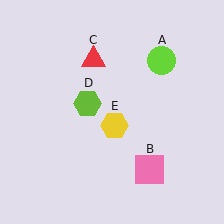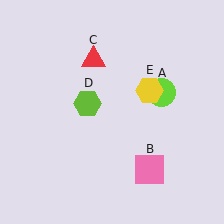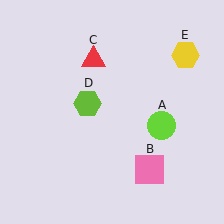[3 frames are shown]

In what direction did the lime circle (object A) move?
The lime circle (object A) moved down.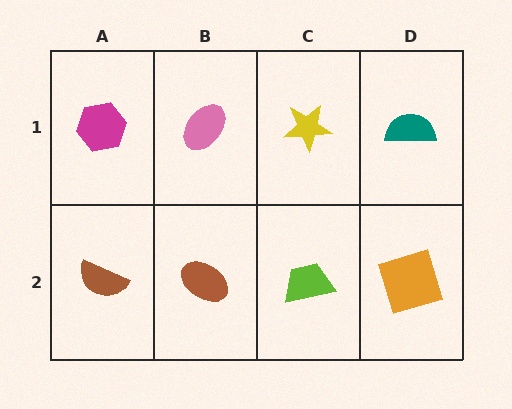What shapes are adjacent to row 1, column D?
An orange square (row 2, column D), a yellow star (row 1, column C).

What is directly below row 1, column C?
A lime trapezoid.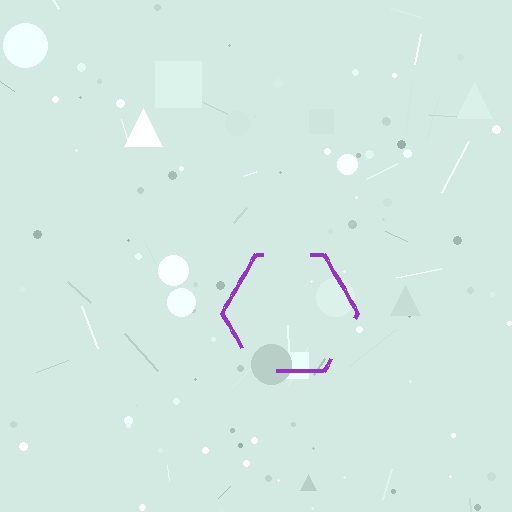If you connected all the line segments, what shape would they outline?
They would outline a hexagon.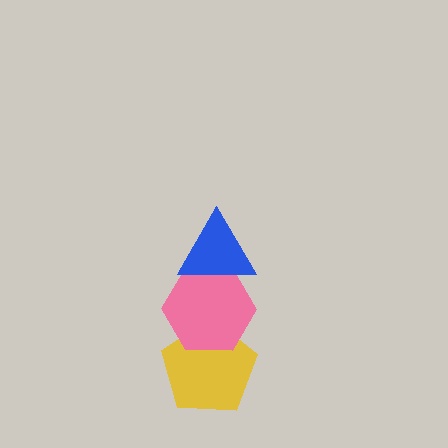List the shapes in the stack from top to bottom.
From top to bottom: the blue triangle, the pink hexagon, the yellow pentagon.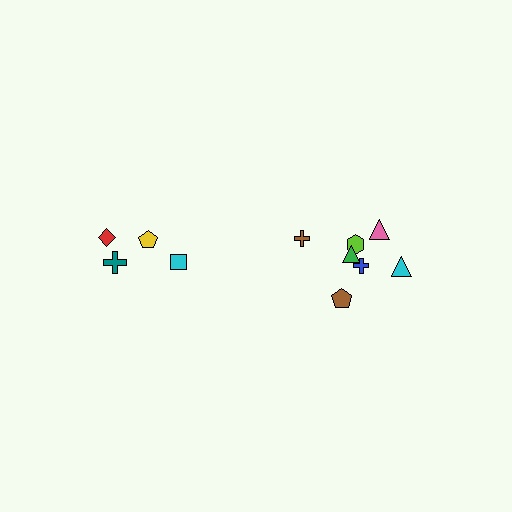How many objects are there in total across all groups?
There are 11 objects.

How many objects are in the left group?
There are 4 objects.